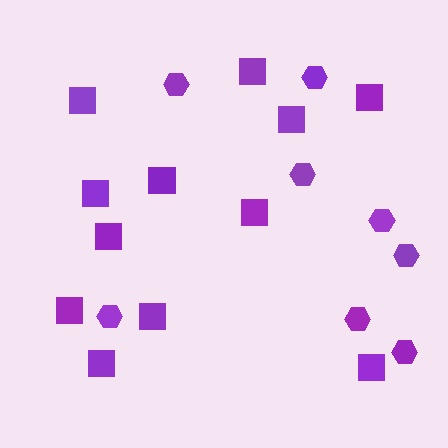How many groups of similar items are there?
There are 2 groups: one group of hexagons (8) and one group of squares (12).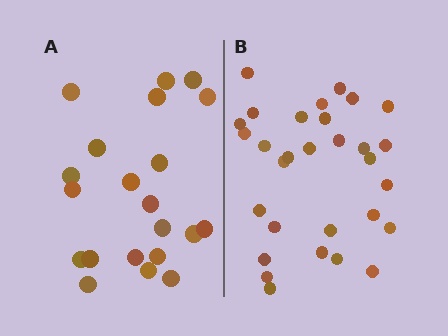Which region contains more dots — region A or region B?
Region B (the right region) has more dots.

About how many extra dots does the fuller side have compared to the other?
Region B has roughly 8 or so more dots than region A.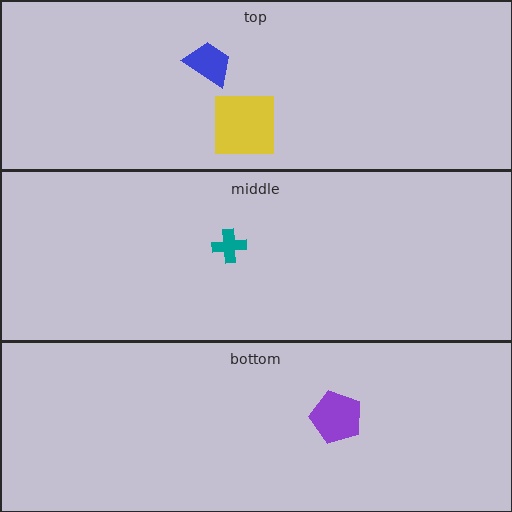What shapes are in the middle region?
The teal cross.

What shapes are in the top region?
The yellow square, the blue trapezoid.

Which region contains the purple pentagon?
The bottom region.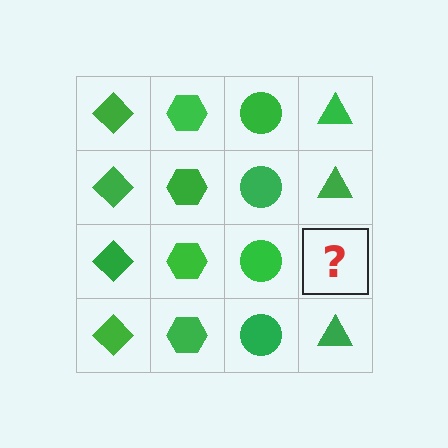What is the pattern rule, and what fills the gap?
The rule is that each column has a consistent shape. The gap should be filled with a green triangle.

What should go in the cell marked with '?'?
The missing cell should contain a green triangle.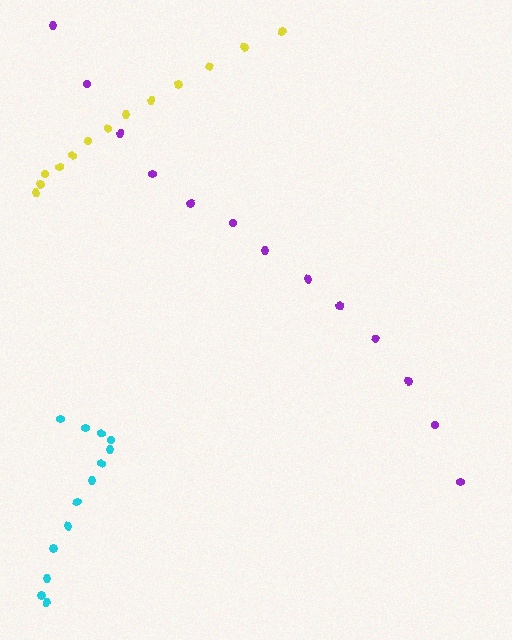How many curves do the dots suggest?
There are 3 distinct paths.